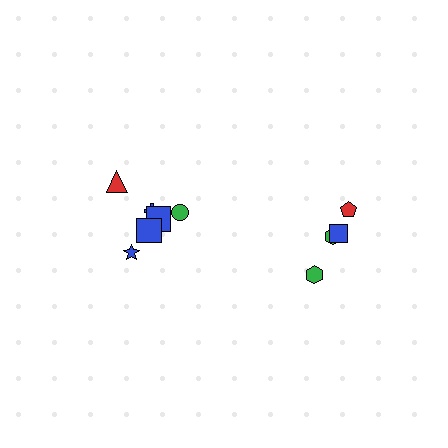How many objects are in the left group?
There are 6 objects.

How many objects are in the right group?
There are 4 objects.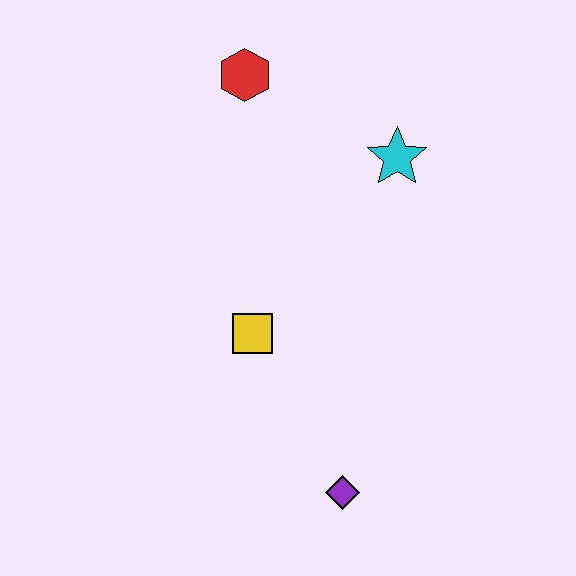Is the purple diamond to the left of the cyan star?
Yes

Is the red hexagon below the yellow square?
No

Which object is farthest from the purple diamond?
The red hexagon is farthest from the purple diamond.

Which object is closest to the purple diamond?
The yellow square is closest to the purple diamond.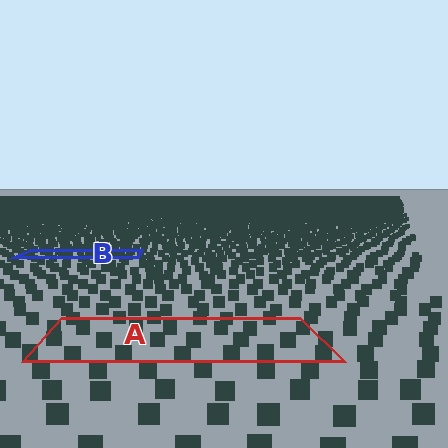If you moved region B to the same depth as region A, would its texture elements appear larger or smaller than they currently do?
They would appear larger. At a closer depth, the same texture elements are projected at a bigger on-screen size.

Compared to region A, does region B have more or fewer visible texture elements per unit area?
Region B has more texture elements per unit area — they are packed more densely because it is farther away.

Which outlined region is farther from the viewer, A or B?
Region B is farther from the viewer — the texture elements inside it appear smaller and more densely packed.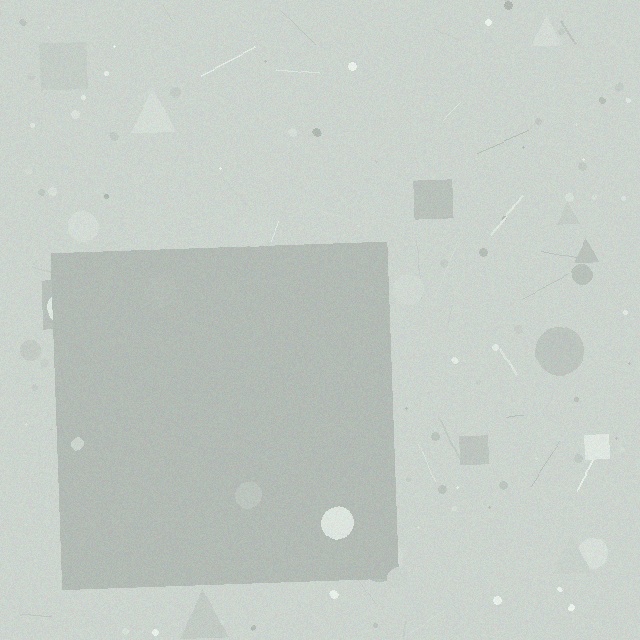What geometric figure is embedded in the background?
A square is embedded in the background.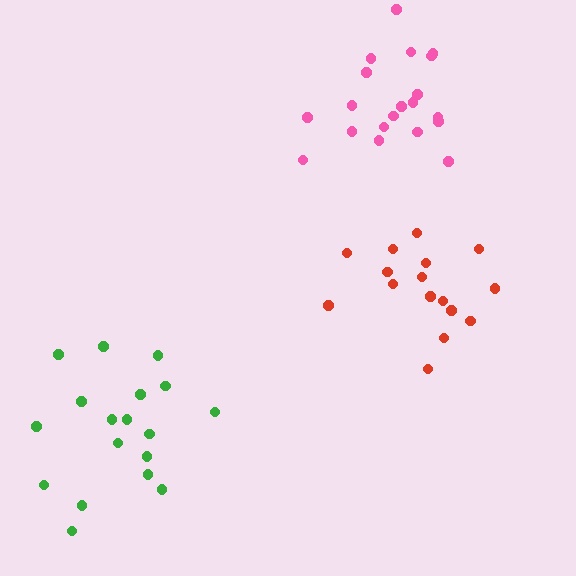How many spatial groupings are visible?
There are 3 spatial groupings.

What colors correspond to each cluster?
The clusters are colored: pink, green, red.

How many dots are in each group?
Group 1: 20 dots, Group 2: 18 dots, Group 3: 16 dots (54 total).